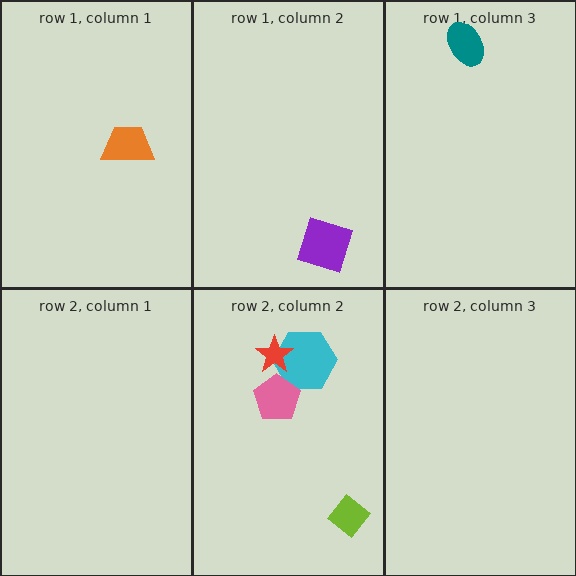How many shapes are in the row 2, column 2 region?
4.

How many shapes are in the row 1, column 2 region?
1.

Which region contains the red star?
The row 2, column 2 region.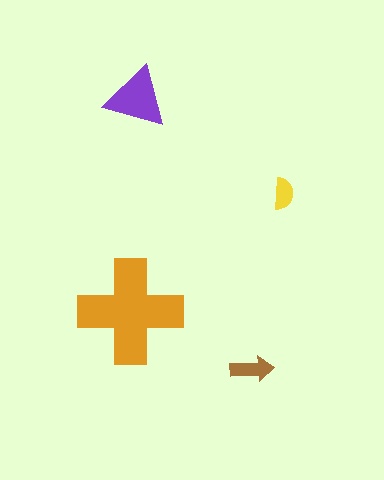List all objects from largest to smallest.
The orange cross, the purple triangle, the brown arrow, the yellow semicircle.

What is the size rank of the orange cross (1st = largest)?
1st.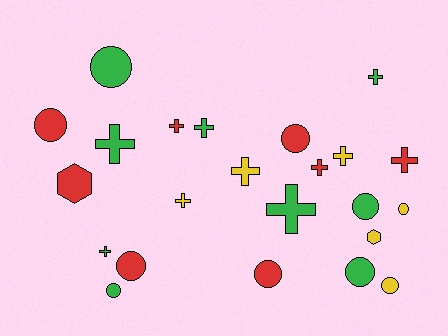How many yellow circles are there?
There are 2 yellow circles.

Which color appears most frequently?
Green, with 9 objects.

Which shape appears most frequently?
Cross, with 11 objects.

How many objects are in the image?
There are 23 objects.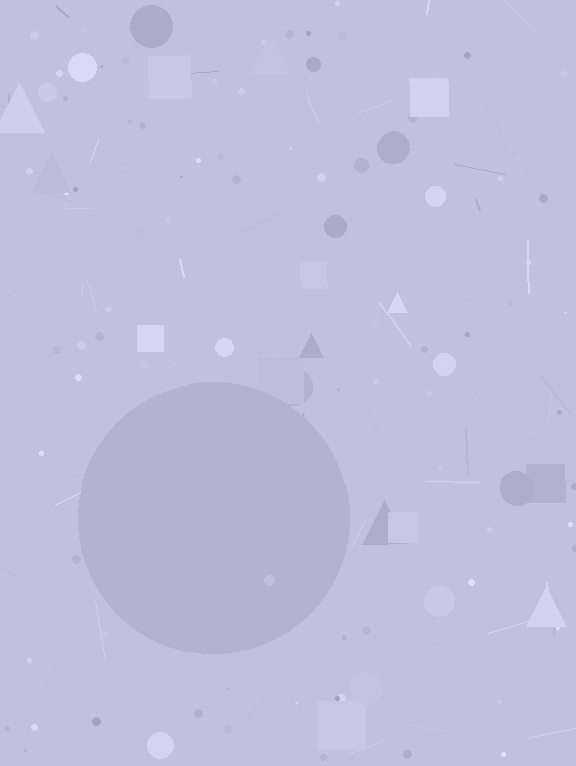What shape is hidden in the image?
A circle is hidden in the image.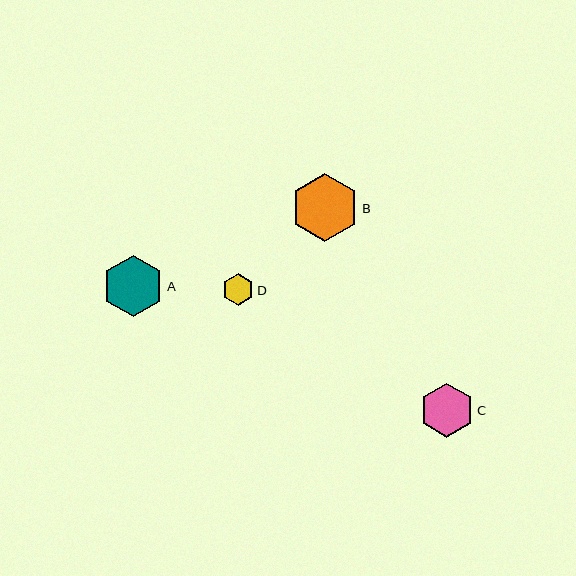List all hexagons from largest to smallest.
From largest to smallest: B, A, C, D.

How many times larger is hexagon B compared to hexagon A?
Hexagon B is approximately 1.1 times the size of hexagon A.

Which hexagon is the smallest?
Hexagon D is the smallest with a size of approximately 32 pixels.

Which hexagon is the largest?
Hexagon B is the largest with a size of approximately 68 pixels.